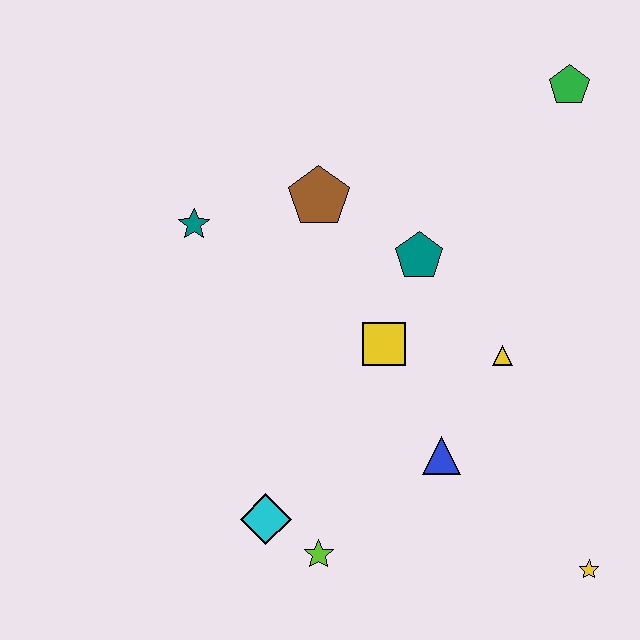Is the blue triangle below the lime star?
No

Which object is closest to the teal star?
The brown pentagon is closest to the teal star.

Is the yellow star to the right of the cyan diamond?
Yes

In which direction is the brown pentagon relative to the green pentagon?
The brown pentagon is to the left of the green pentagon.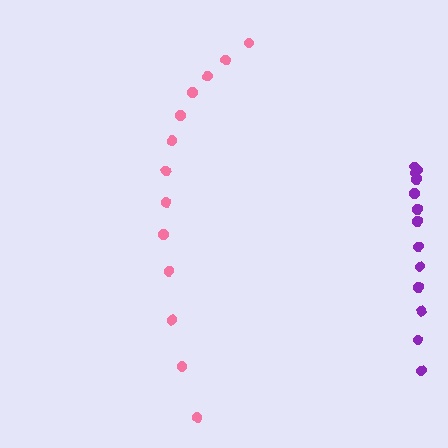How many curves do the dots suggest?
There are 2 distinct paths.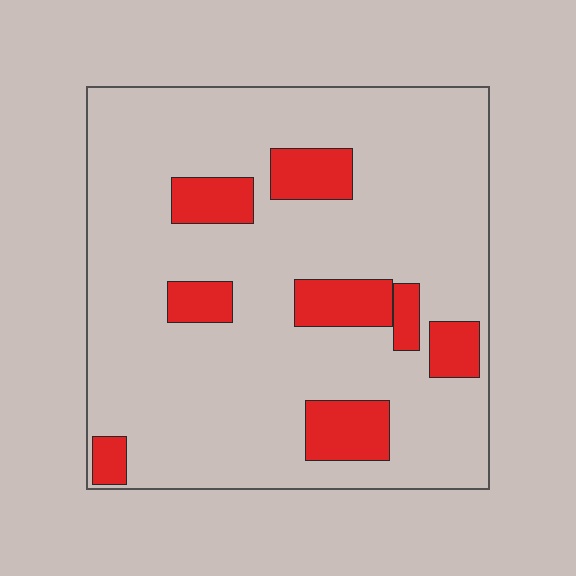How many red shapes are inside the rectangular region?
8.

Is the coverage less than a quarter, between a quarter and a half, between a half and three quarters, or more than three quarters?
Less than a quarter.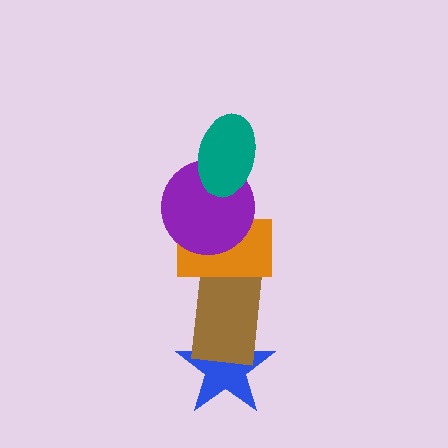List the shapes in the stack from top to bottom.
From top to bottom: the teal ellipse, the purple circle, the orange rectangle, the brown rectangle, the blue star.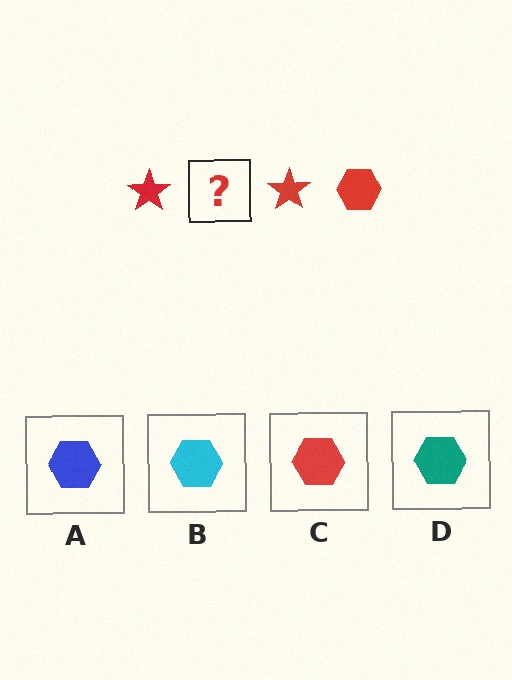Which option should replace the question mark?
Option C.